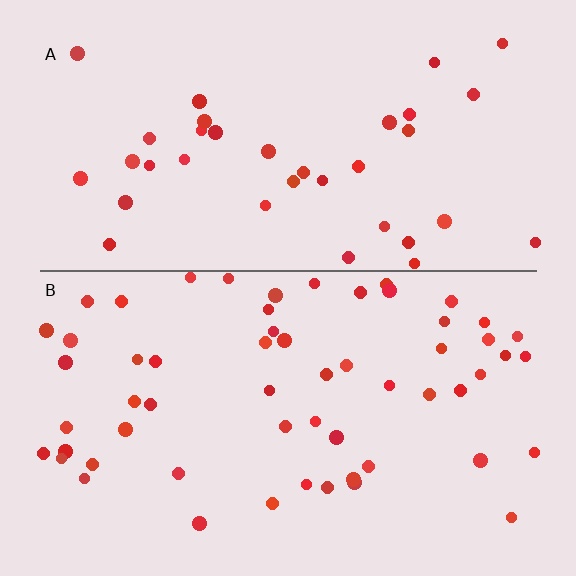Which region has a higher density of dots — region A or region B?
B (the bottom).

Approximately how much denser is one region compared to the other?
Approximately 1.6× — region B over region A.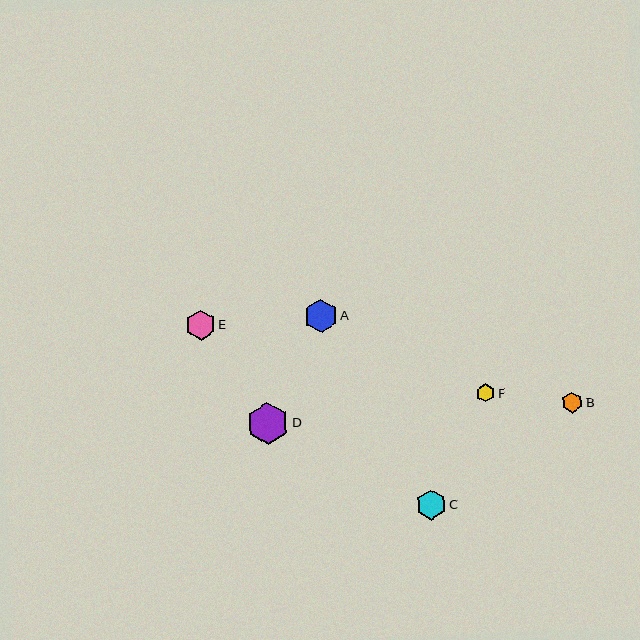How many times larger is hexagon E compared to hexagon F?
Hexagon E is approximately 1.7 times the size of hexagon F.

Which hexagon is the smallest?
Hexagon F is the smallest with a size of approximately 18 pixels.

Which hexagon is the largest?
Hexagon D is the largest with a size of approximately 42 pixels.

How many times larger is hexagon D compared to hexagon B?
Hexagon D is approximately 2.0 times the size of hexagon B.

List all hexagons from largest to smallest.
From largest to smallest: D, A, E, C, B, F.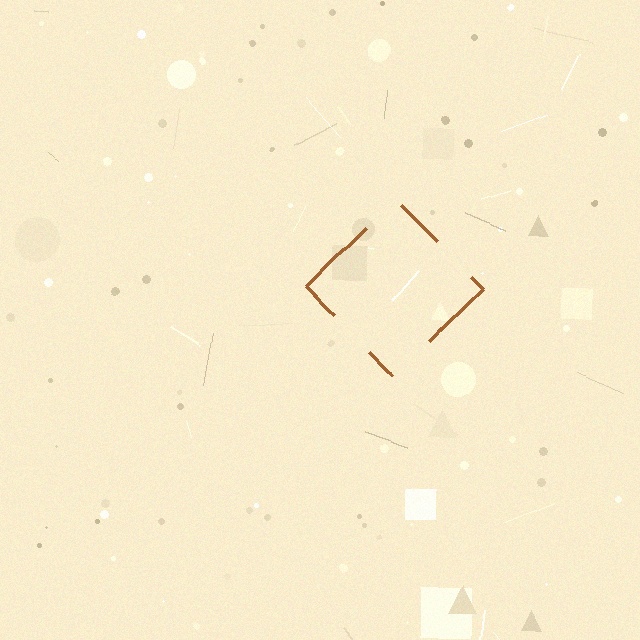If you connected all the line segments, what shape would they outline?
They would outline a diamond.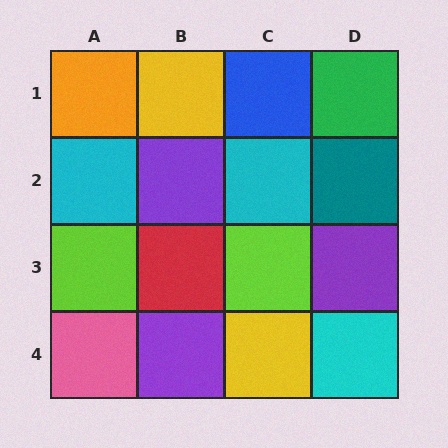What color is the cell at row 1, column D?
Green.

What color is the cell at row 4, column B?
Purple.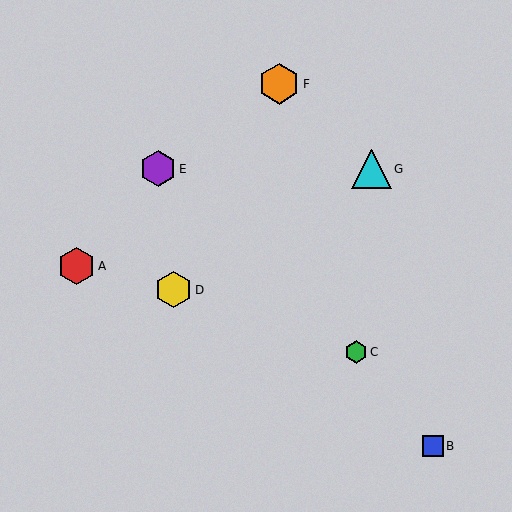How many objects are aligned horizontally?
2 objects (E, G) are aligned horizontally.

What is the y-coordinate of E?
Object E is at y≈169.